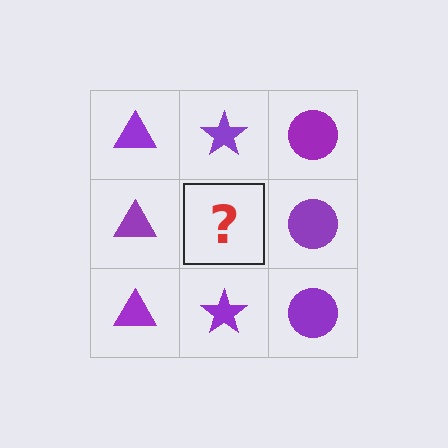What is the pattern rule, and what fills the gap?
The rule is that each column has a consistent shape. The gap should be filled with a purple star.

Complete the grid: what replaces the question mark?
The question mark should be replaced with a purple star.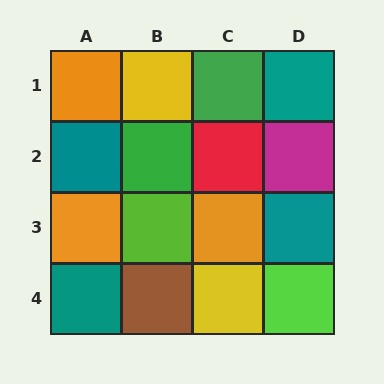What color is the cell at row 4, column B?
Brown.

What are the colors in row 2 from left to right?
Teal, green, red, magenta.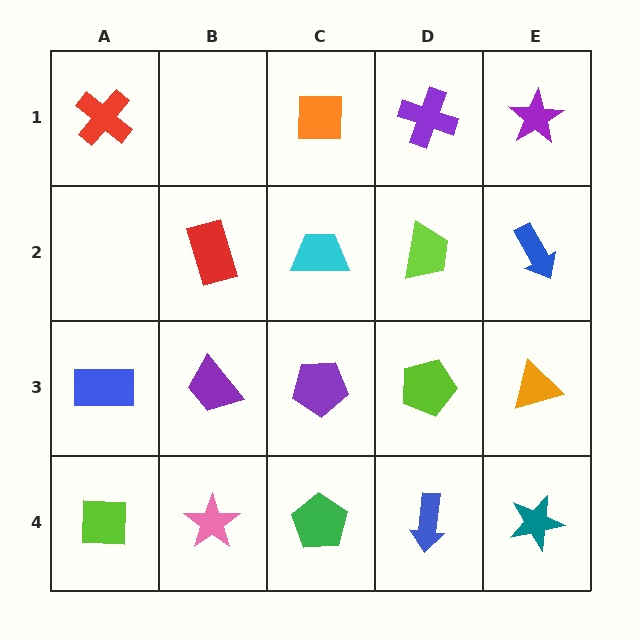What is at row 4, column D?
A blue arrow.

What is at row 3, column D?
A lime pentagon.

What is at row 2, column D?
A lime trapezoid.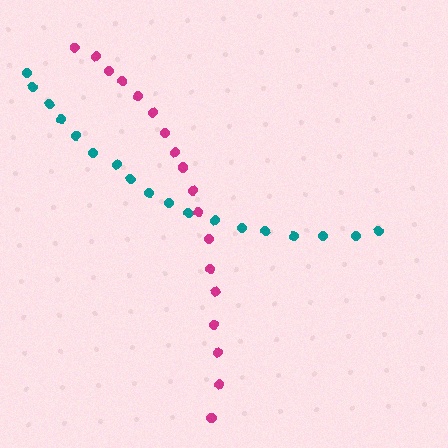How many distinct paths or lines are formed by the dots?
There are 2 distinct paths.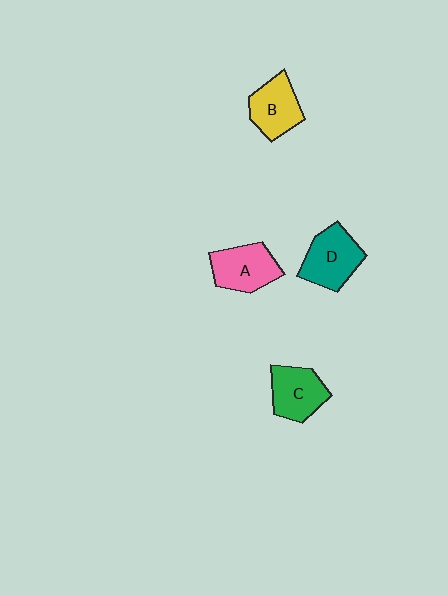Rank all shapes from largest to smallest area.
From largest to smallest: D (teal), A (pink), C (green), B (yellow).